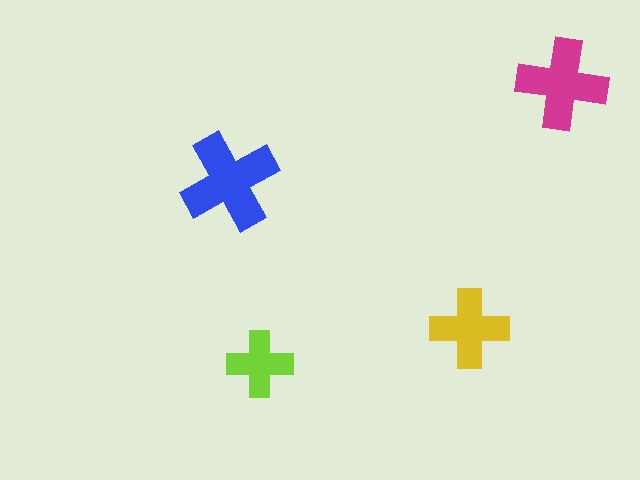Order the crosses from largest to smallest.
the blue one, the magenta one, the yellow one, the lime one.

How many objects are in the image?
There are 4 objects in the image.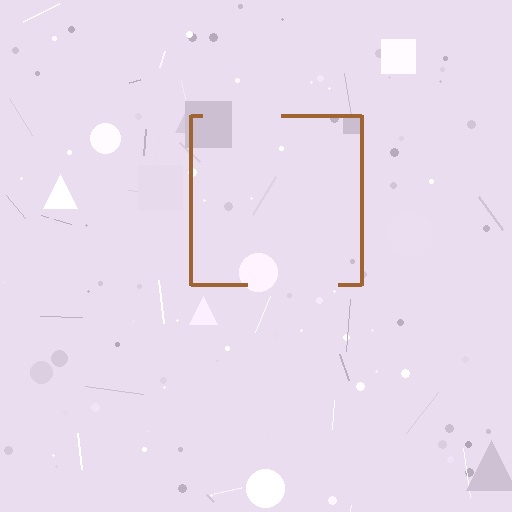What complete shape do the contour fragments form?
The contour fragments form a square.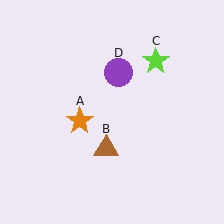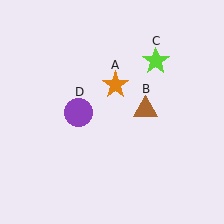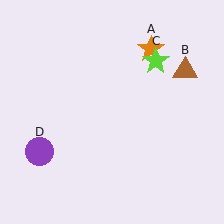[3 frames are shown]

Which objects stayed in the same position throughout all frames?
Lime star (object C) remained stationary.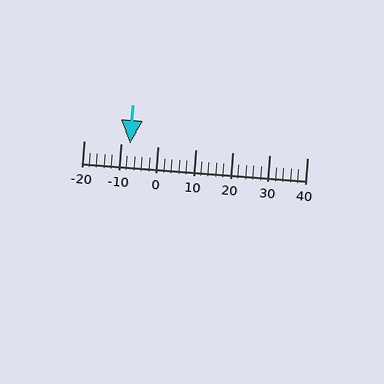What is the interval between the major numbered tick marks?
The major tick marks are spaced 10 units apart.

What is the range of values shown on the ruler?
The ruler shows values from -20 to 40.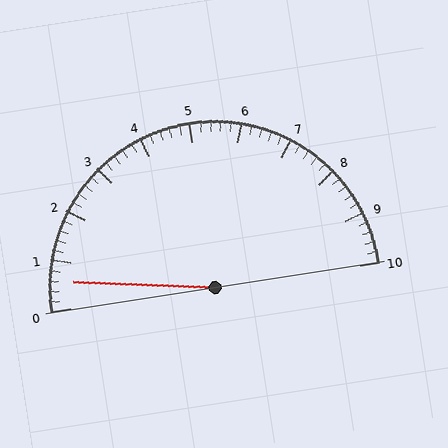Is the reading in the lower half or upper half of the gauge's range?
The reading is in the lower half of the range (0 to 10).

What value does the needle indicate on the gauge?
The needle indicates approximately 0.6.